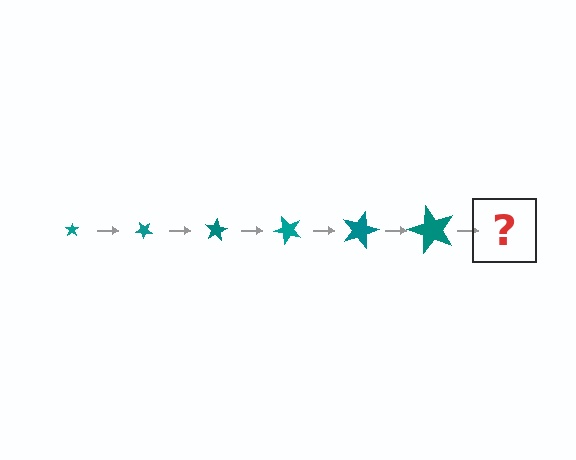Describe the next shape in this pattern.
It should be a star, larger than the previous one and rotated 240 degrees from the start.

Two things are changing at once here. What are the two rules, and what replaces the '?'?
The two rules are that the star grows larger each step and it rotates 40 degrees each step. The '?' should be a star, larger than the previous one and rotated 240 degrees from the start.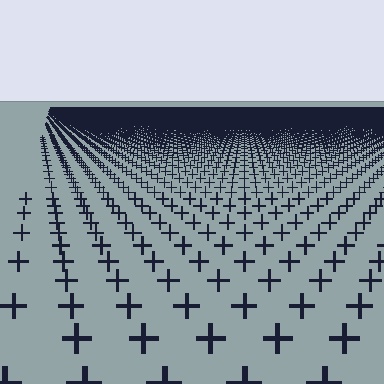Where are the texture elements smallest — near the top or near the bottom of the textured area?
Near the top.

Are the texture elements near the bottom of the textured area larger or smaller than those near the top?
Larger. Near the bottom, elements are closer to the viewer and appear at a bigger on-screen size.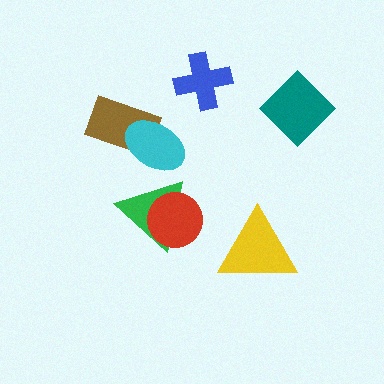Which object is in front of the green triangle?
The red circle is in front of the green triangle.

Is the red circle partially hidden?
No, no other shape covers it.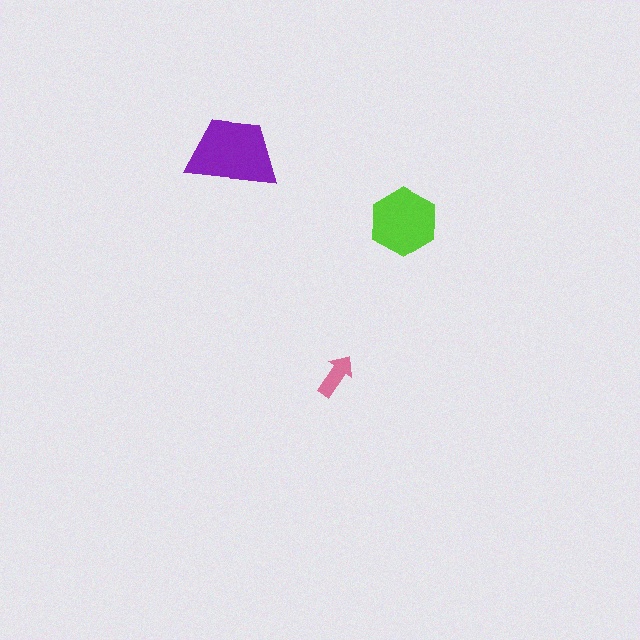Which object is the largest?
The purple trapezoid.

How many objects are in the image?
There are 3 objects in the image.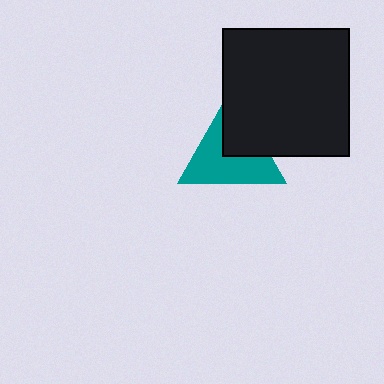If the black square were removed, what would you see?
You would see the complete teal triangle.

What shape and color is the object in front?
The object in front is a black square.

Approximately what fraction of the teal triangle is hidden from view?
Roughly 38% of the teal triangle is hidden behind the black square.